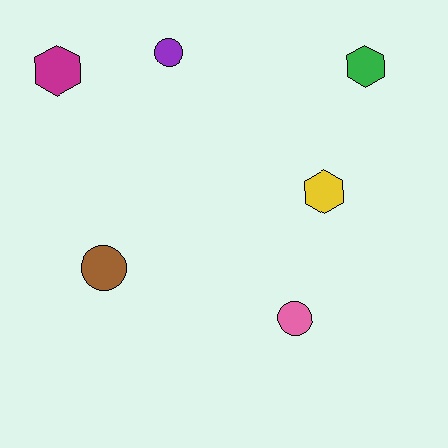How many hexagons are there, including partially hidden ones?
There are 3 hexagons.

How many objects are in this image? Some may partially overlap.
There are 6 objects.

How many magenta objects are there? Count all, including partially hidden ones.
There is 1 magenta object.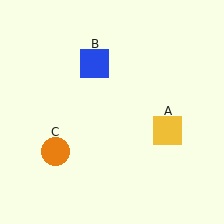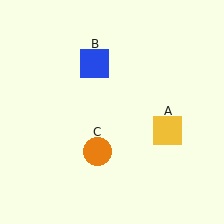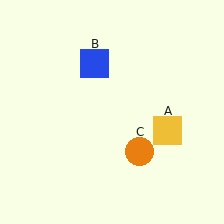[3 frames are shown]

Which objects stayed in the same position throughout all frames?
Yellow square (object A) and blue square (object B) remained stationary.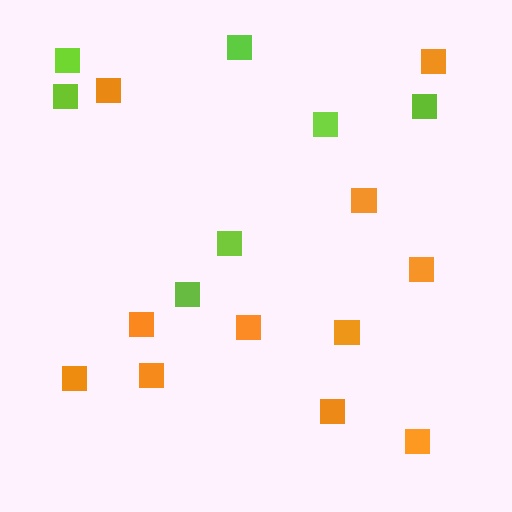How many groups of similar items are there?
There are 2 groups: one group of orange squares (11) and one group of lime squares (7).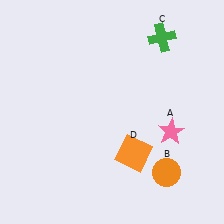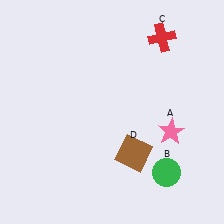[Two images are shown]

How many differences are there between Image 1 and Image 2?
There are 3 differences between the two images.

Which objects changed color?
B changed from orange to green. C changed from green to red. D changed from orange to brown.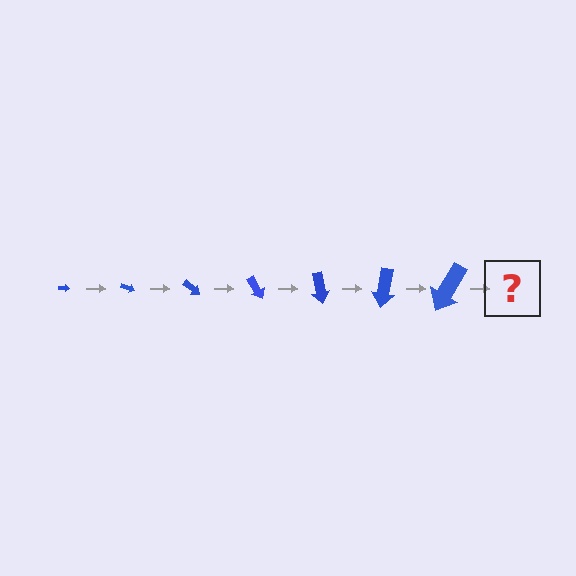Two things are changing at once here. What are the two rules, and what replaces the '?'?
The two rules are that the arrow grows larger each step and it rotates 20 degrees each step. The '?' should be an arrow, larger than the previous one and rotated 140 degrees from the start.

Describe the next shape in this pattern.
It should be an arrow, larger than the previous one and rotated 140 degrees from the start.